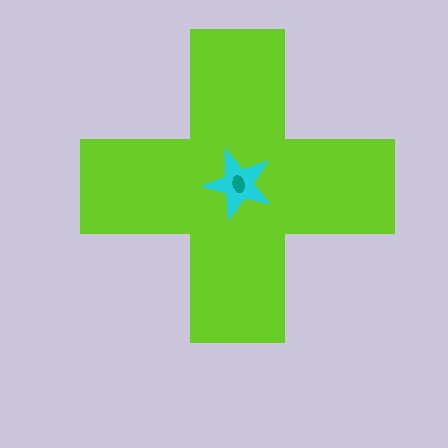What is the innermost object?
The teal ellipse.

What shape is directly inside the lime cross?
The cyan star.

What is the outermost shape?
The lime cross.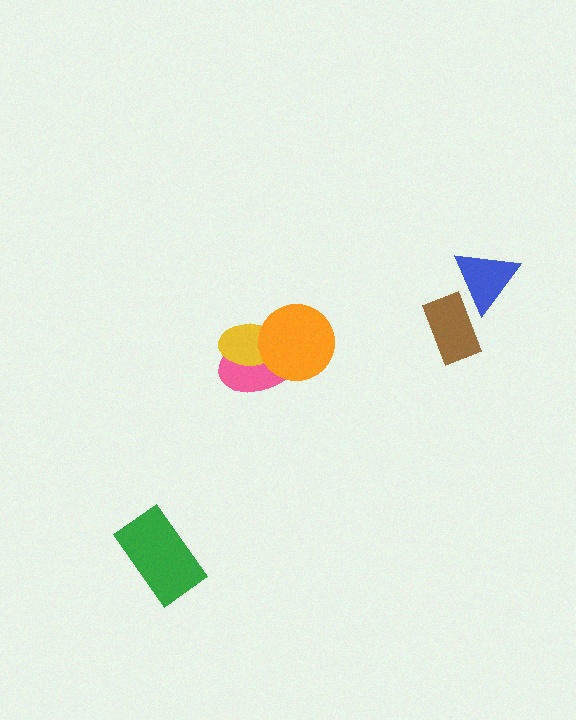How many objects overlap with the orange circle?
2 objects overlap with the orange circle.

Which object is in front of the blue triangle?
The brown rectangle is in front of the blue triangle.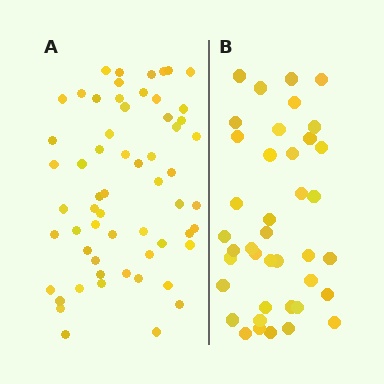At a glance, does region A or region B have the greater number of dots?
Region A (the left region) has more dots.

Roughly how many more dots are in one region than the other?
Region A has approximately 20 more dots than region B.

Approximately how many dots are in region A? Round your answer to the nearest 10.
About 60 dots.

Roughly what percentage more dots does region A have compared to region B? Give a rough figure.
About 50% more.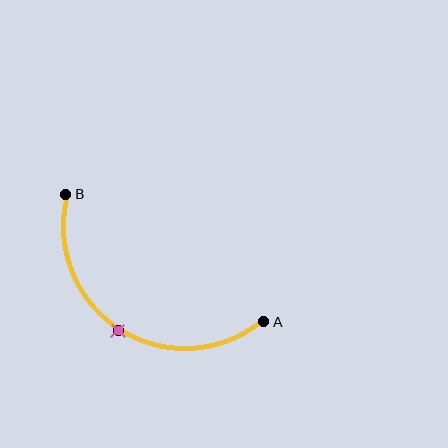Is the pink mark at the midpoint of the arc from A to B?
Yes. The pink mark lies on the arc at equal arc-length from both A and B — it is the arc midpoint.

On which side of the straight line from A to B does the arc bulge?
The arc bulges below the straight line connecting A and B.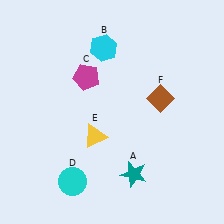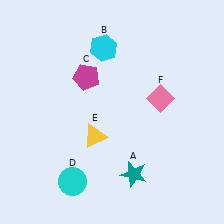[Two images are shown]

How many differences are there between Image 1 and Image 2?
There is 1 difference between the two images.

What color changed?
The diamond (F) changed from brown in Image 1 to pink in Image 2.